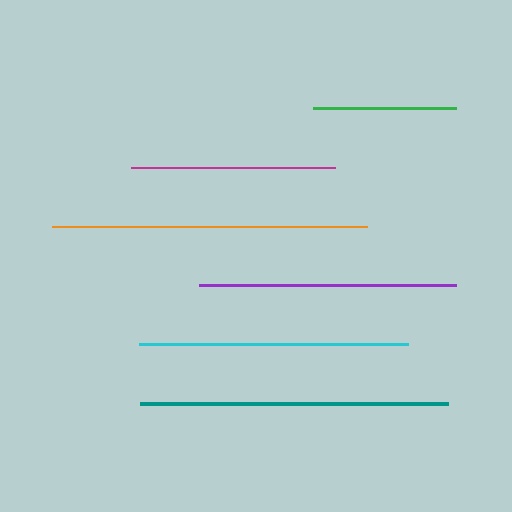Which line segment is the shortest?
The green line is the shortest at approximately 143 pixels.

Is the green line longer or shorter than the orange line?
The orange line is longer than the green line.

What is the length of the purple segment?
The purple segment is approximately 258 pixels long.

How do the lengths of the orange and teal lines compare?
The orange and teal lines are approximately the same length.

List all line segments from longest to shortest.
From longest to shortest: orange, teal, cyan, purple, magenta, green.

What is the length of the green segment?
The green segment is approximately 143 pixels long.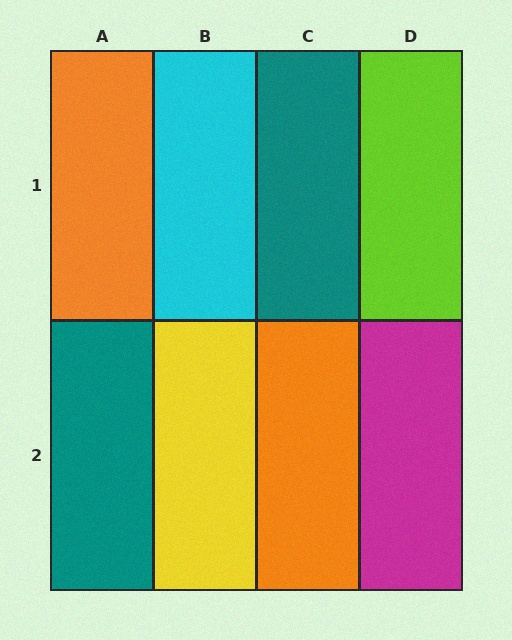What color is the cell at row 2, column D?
Magenta.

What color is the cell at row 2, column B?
Yellow.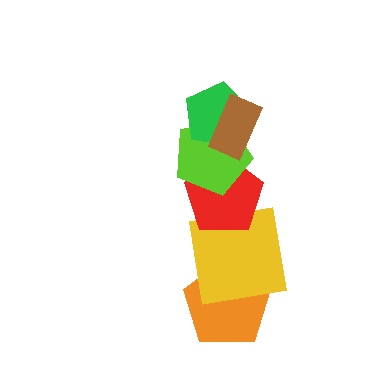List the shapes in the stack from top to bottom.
From top to bottom: the brown rectangle, the green pentagon, the lime pentagon, the red pentagon, the yellow square, the orange pentagon.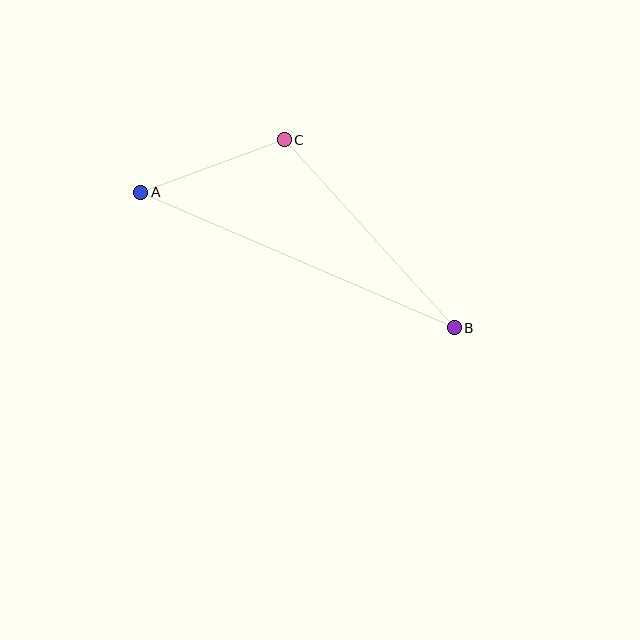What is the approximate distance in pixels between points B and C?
The distance between B and C is approximately 253 pixels.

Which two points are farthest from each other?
Points A and B are farthest from each other.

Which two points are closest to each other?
Points A and C are closest to each other.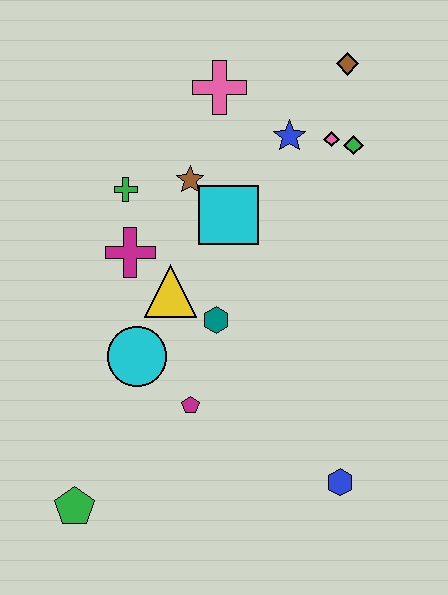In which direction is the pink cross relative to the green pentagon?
The pink cross is above the green pentagon.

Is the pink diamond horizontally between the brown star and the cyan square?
No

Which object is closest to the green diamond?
The pink diamond is closest to the green diamond.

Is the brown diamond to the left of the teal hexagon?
No